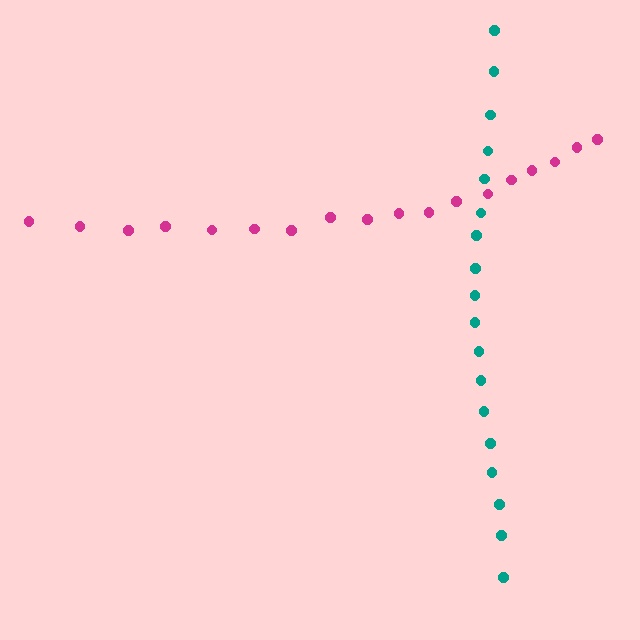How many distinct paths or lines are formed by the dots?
There are 2 distinct paths.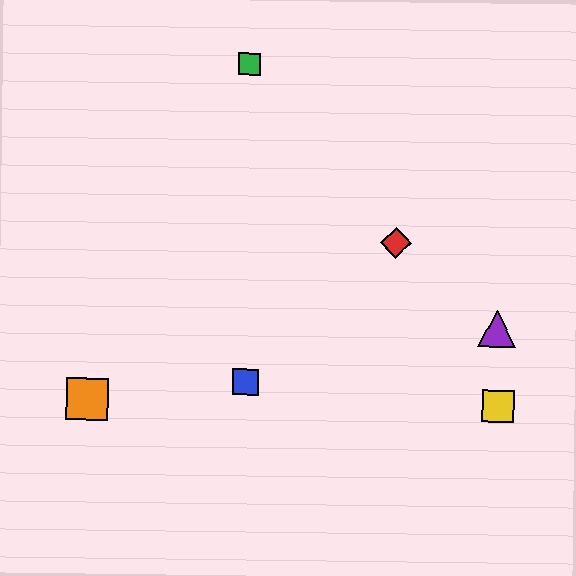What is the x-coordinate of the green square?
The green square is at x≈249.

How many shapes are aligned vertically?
2 shapes (the blue square, the green square) are aligned vertically.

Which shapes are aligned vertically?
The blue square, the green square are aligned vertically.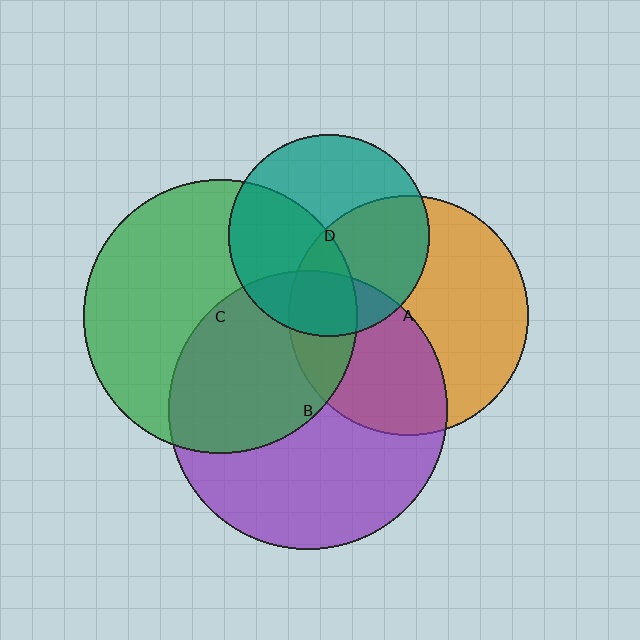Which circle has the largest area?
Circle B (purple).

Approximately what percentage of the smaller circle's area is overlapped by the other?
Approximately 20%.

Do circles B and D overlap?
Yes.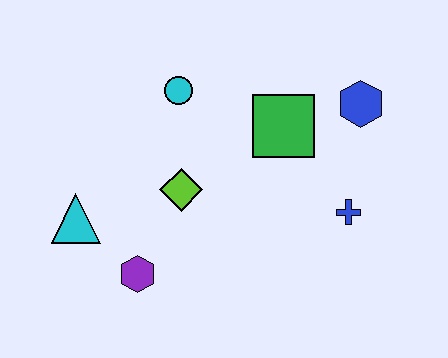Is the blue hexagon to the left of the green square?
No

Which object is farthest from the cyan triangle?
The blue hexagon is farthest from the cyan triangle.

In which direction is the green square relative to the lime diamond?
The green square is to the right of the lime diamond.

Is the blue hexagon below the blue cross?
No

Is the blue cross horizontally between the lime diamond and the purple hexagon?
No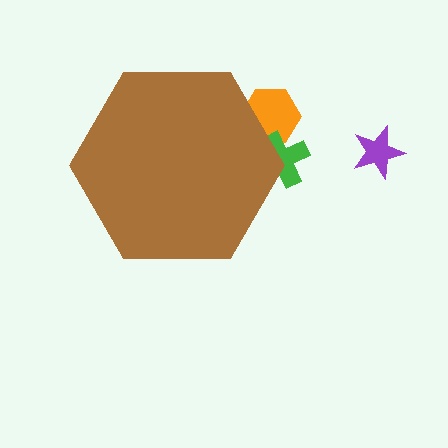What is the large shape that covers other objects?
A brown hexagon.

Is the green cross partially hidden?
Yes, the green cross is partially hidden behind the brown hexagon.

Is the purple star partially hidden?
No, the purple star is fully visible.